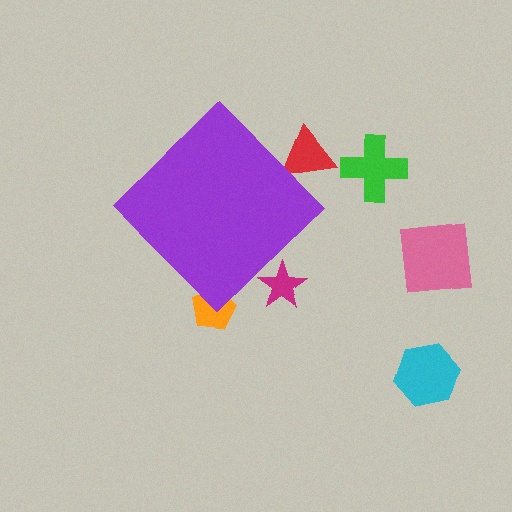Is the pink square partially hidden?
No, the pink square is fully visible.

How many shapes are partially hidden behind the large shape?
3 shapes are partially hidden.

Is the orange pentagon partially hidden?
Yes, the orange pentagon is partially hidden behind the purple diamond.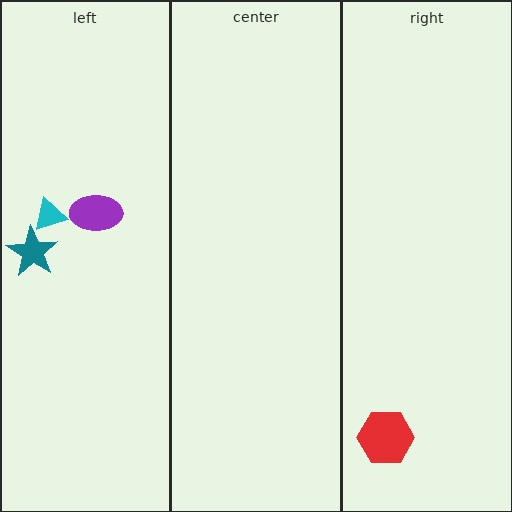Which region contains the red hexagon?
The right region.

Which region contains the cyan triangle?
The left region.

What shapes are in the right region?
The red hexagon.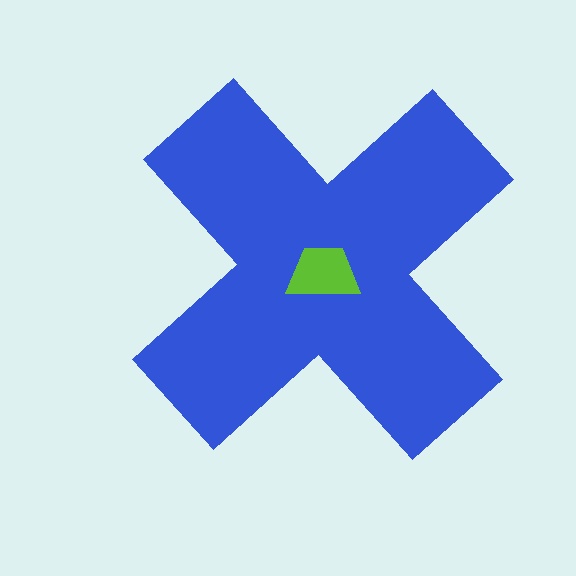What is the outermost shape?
The blue cross.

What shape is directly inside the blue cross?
The lime trapezoid.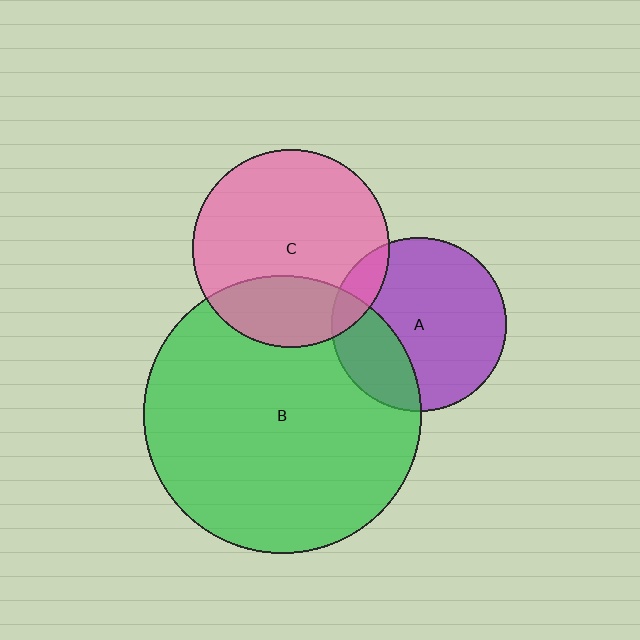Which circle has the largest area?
Circle B (green).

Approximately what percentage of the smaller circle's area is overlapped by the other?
Approximately 10%.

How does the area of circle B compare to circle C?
Approximately 2.0 times.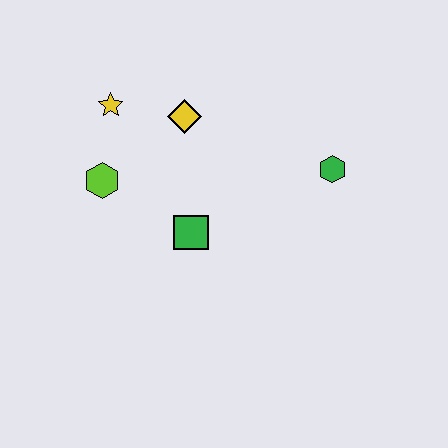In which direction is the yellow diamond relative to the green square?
The yellow diamond is above the green square.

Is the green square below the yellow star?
Yes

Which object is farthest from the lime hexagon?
The green hexagon is farthest from the lime hexagon.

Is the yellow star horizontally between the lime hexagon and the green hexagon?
Yes